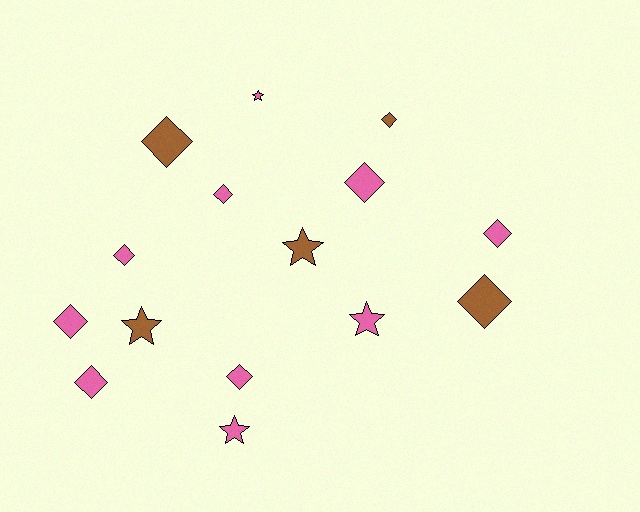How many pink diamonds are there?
There are 7 pink diamonds.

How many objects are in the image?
There are 15 objects.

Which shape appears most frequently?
Diamond, with 10 objects.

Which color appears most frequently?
Pink, with 10 objects.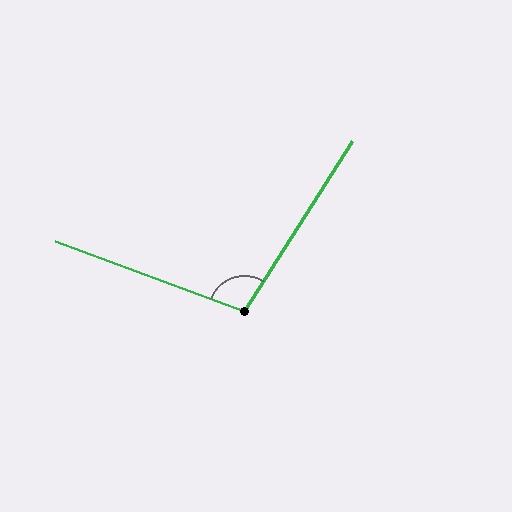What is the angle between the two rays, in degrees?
Approximately 103 degrees.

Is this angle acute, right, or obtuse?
It is obtuse.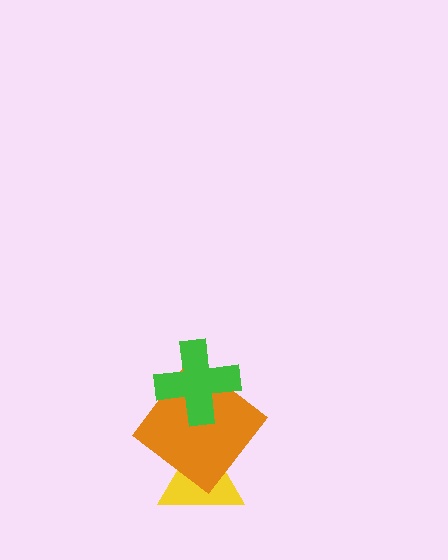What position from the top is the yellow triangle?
The yellow triangle is 3rd from the top.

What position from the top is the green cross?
The green cross is 1st from the top.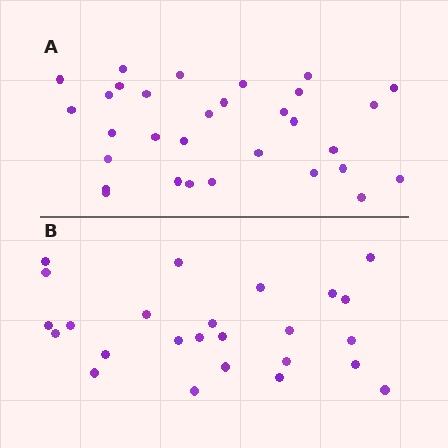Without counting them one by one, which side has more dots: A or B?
Region A (the top region) has more dots.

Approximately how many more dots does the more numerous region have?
Region A has about 6 more dots than region B.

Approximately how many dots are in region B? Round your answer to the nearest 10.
About 20 dots. (The exact count is 25, which rounds to 20.)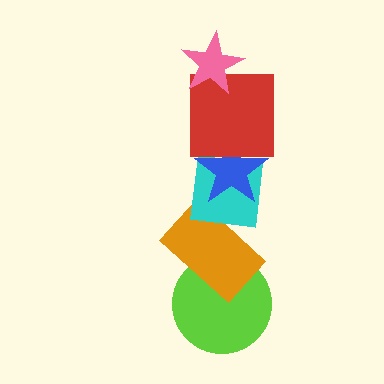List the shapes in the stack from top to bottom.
From top to bottom: the pink star, the red square, the blue star, the cyan square, the orange rectangle, the lime circle.